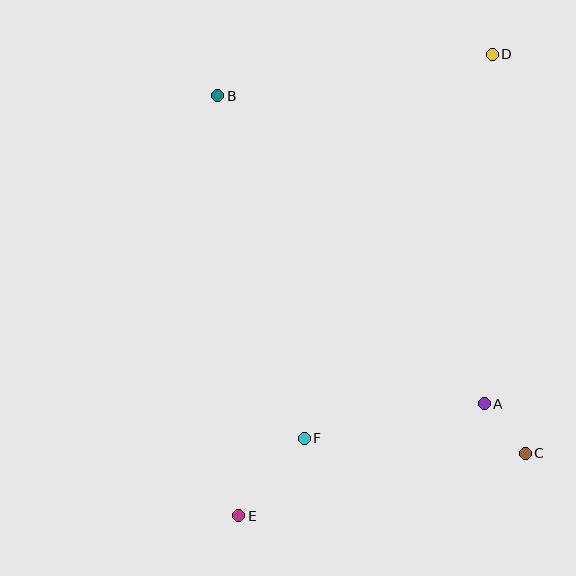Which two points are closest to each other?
Points A and C are closest to each other.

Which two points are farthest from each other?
Points D and E are farthest from each other.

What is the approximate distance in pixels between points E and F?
The distance between E and F is approximately 101 pixels.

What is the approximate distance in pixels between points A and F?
The distance between A and F is approximately 184 pixels.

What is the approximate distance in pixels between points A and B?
The distance between A and B is approximately 407 pixels.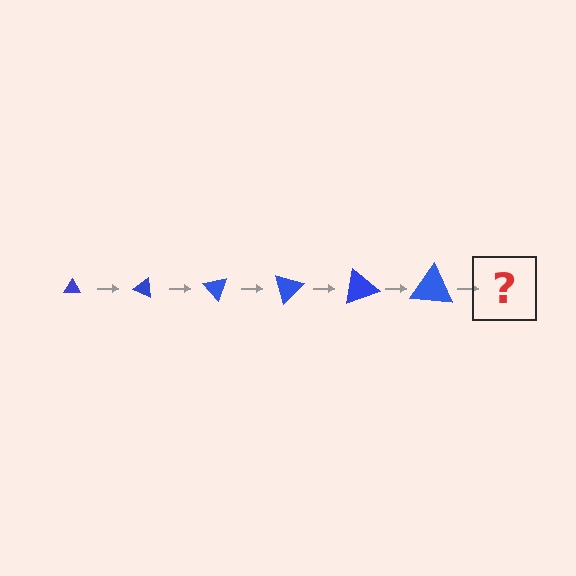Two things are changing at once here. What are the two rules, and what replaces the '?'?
The two rules are that the triangle grows larger each step and it rotates 25 degrees each step. The '?' should be a triangle, larger than the previous one and rotated 150 degrees from the start.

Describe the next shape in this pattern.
It should be a triangle, larger than the previous one and rotated 150 degrees from the start.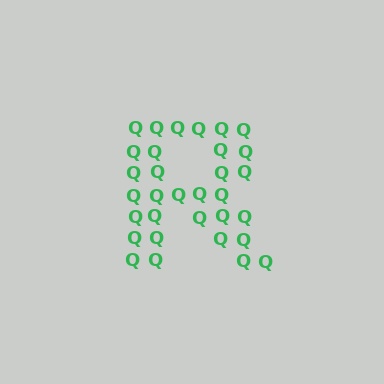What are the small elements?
The small elements are letter Q's.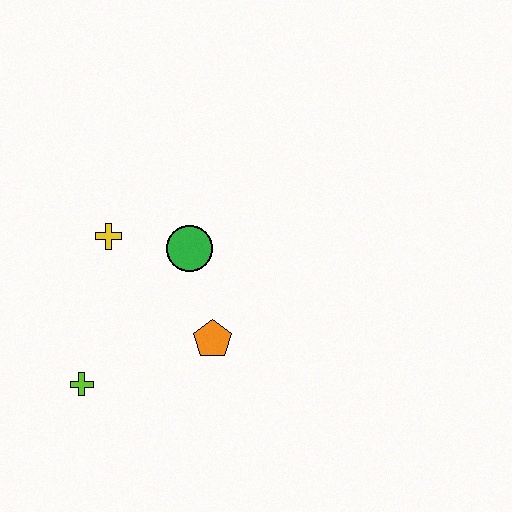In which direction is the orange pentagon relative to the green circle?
The orange pentagon is below the green circle.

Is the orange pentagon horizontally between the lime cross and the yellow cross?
No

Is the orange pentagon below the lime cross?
No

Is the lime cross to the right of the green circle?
No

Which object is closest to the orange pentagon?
The green circle is closest to the orange pentagon.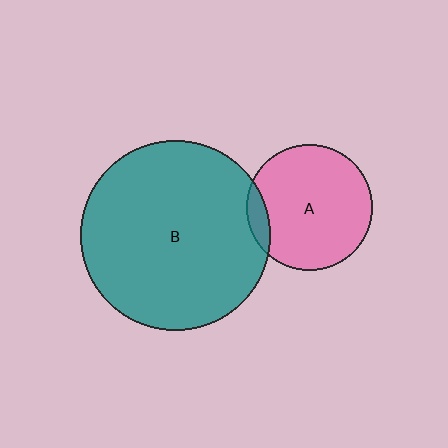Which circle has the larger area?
Circle B (teal).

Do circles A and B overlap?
Yes.